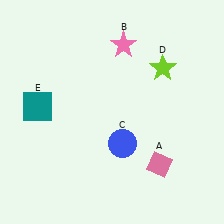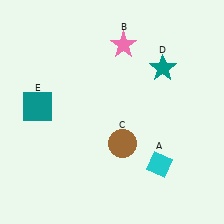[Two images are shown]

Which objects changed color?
A changed from pink to cyan. C changed from blue to brown. D changed from lime to teal.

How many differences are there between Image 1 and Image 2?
There are 3 differences between the two images.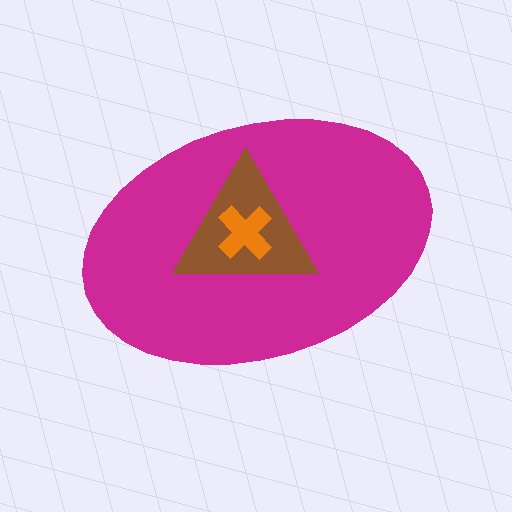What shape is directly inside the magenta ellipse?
The brown triangle.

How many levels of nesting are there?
3.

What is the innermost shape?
The orange cross.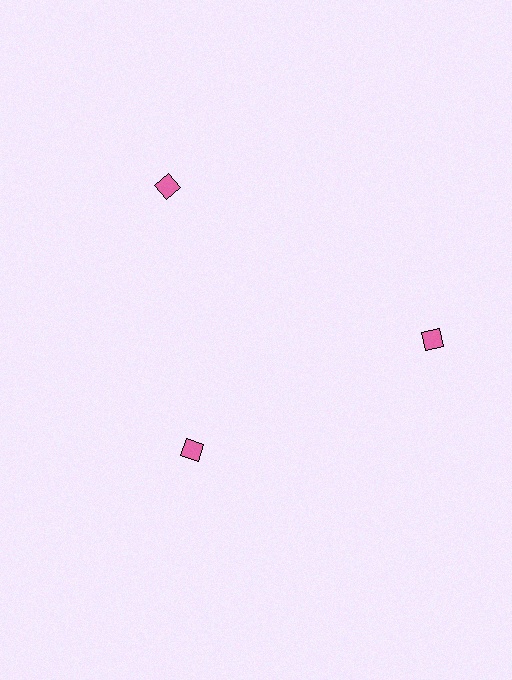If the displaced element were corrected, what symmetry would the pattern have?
It would have 3-fold rotational symmetry — the pattern would map onto itself every 120 degrees.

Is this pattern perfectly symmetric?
No. The 3 pink diamonds are arranged in a ring, but one element near the 7 o'clock position is pulled inward toward the center, breaking the 3-fold rotational symmetry.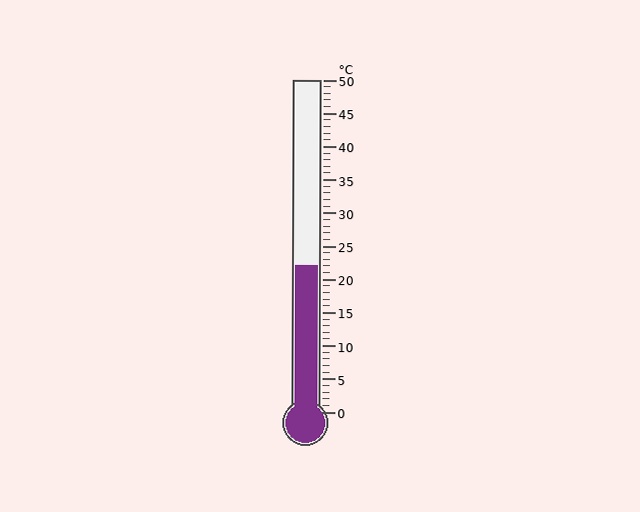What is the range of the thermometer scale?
The thermometer scale ranges from 0°C to 50°C.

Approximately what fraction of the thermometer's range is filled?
The thermometer is filled to approximately 45% of its range.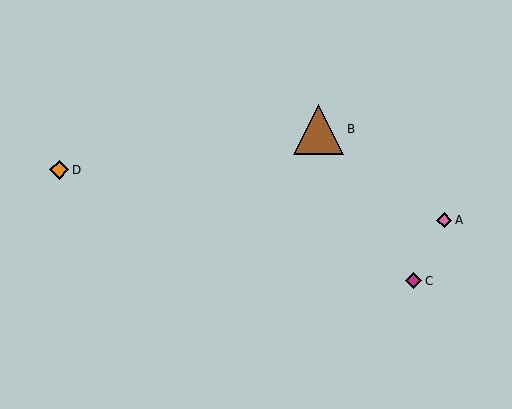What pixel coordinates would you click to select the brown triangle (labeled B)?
Click at (319, 129) to select the brown triangle B.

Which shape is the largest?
The brown triangle (labeled B) is the largest.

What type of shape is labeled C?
Shape C is a magenta diamond.